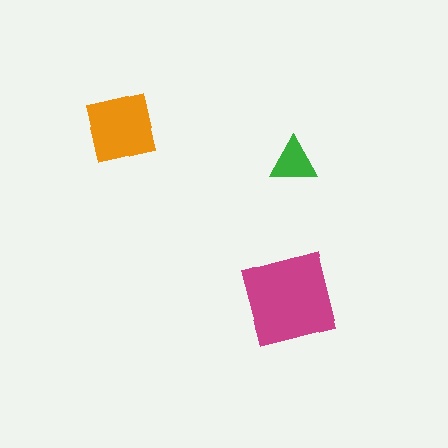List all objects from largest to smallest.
The magenta square, the orange square, the green triangle.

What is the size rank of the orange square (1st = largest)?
2nd.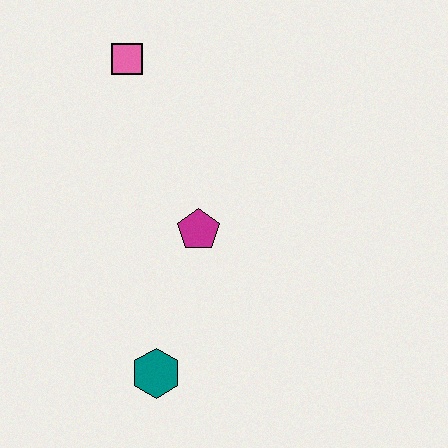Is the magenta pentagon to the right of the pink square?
Yes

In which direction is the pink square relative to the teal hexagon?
The pink square is above the teal hexagon.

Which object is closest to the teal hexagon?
The magenta pentagon is closest to the teal hexagon.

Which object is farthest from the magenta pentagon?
The pink square is farthest from the magenta pentagon.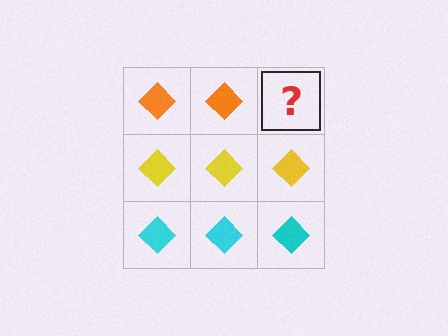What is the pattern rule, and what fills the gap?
The rule is that each row has a consistent color. The gap should be filled with an orange diamond.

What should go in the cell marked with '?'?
The missing cell should contain an orange diamond.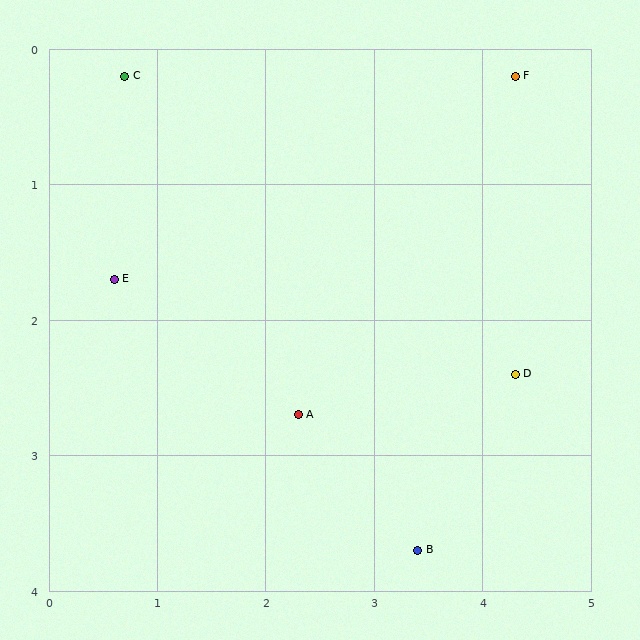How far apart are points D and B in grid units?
Points D and B are about 1.6 grid units apart.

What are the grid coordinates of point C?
Point C is at approximately (0.7, 0.2).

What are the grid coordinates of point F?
Point F is at approximately (4.3, 0.2).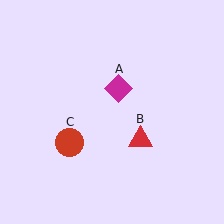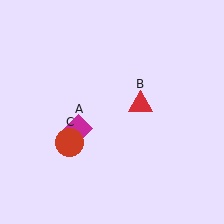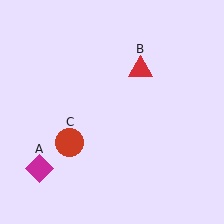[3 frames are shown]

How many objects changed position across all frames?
2 objects changed position: magenta diamond (object A), red triangle (object B).